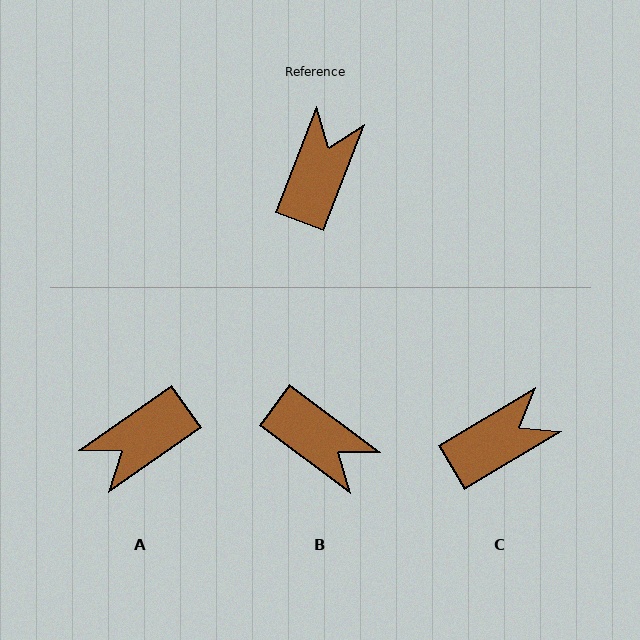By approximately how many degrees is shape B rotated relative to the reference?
Approximately 106 degrees clockwise.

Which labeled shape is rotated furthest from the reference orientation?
A, about 146 degrees away.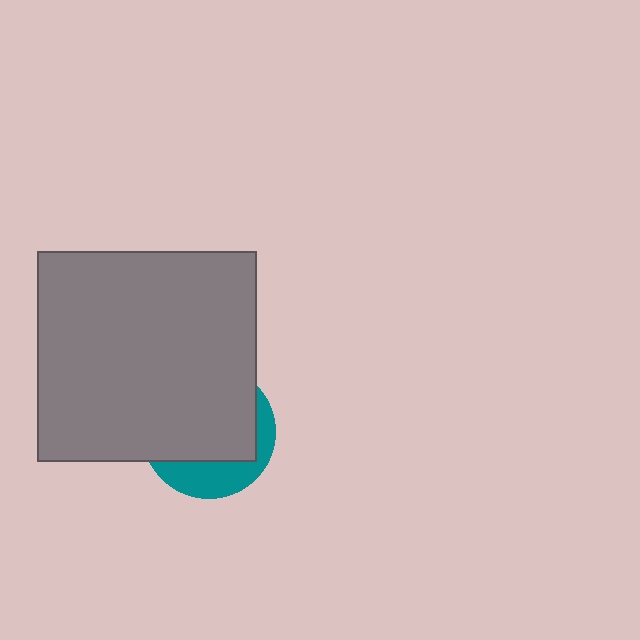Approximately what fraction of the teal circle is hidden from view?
Roughly 70% of the teal circle is hidden behind the gray rectangle.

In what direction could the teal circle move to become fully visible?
The teal circle could move down. That would shift it out from behind the gray rectangle entirely.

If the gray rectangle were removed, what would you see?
You would see the complete teal circle.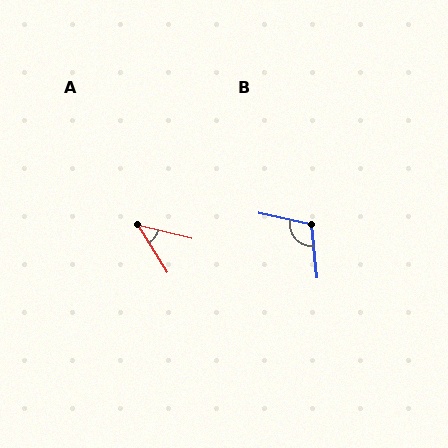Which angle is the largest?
B, at approximately 108 degrees.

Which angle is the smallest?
A, at approximately 44 degrees.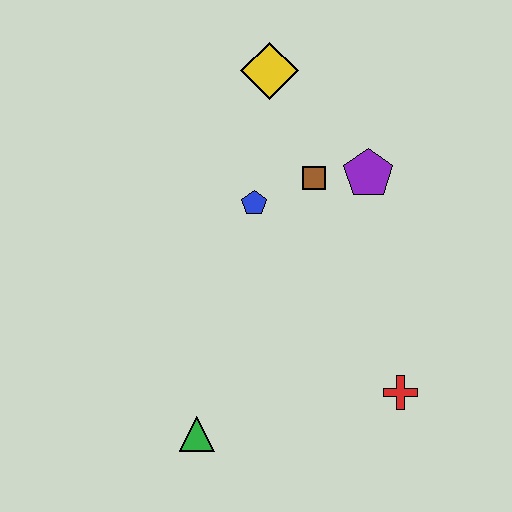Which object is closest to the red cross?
The green triangle is closest to the red cross.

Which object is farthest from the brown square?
The green triangle is farthest from the brown square.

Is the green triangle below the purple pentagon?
Yes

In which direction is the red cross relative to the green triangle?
The red cross is to the right of the green triangle.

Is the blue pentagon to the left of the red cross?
Yes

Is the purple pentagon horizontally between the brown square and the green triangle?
No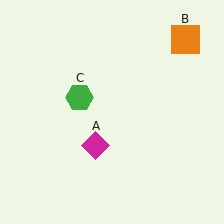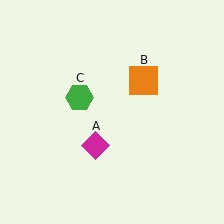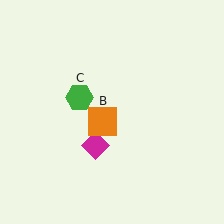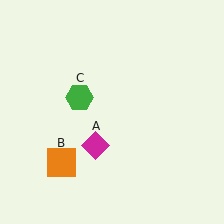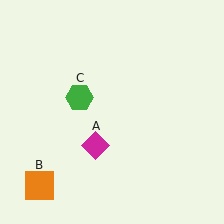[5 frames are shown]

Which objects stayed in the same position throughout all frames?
Magenta diamond (object A) and green hexagon (object C) remained stationary.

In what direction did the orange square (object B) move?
The orange square (object B) moved down and to the left.